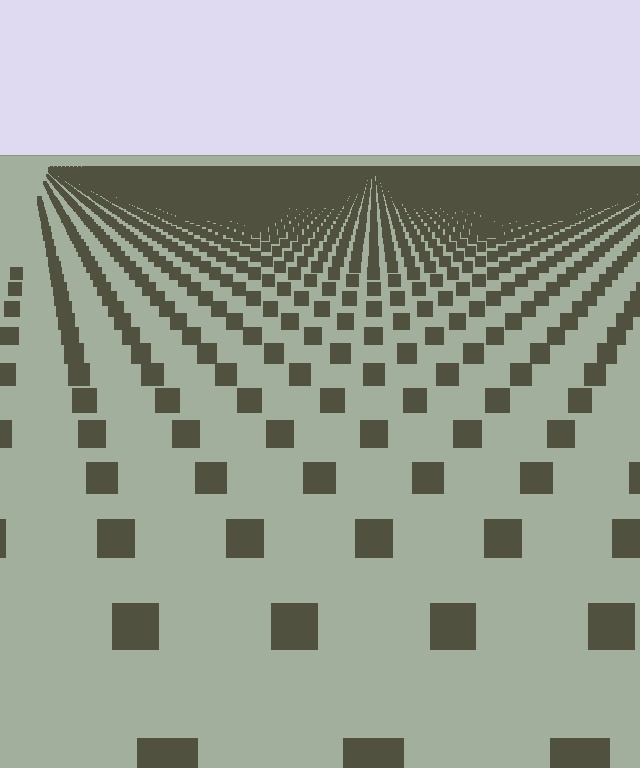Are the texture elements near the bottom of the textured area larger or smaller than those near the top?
Larger. Near the bottom, elements are closer to the viewer and appear at a bigger on-screen size.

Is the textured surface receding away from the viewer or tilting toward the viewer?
The surface is receding away from the viewer. Texture elements get smaller and denser toward the top.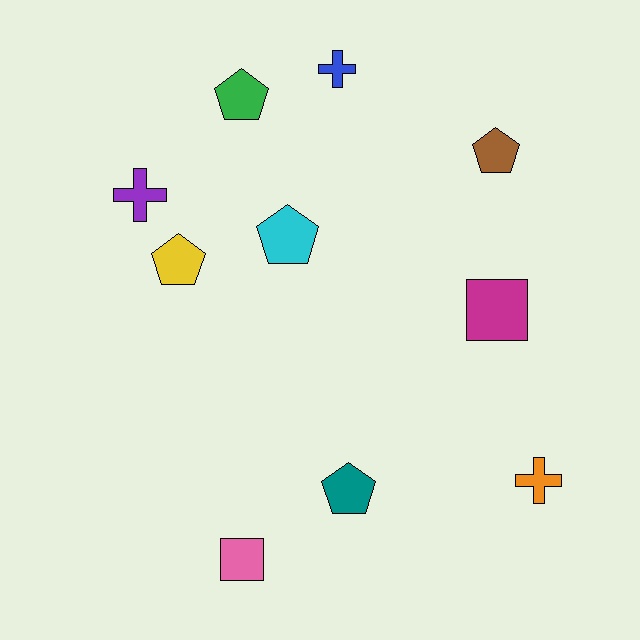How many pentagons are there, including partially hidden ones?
There are 5 pentagons.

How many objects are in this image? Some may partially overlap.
There are 10 objects.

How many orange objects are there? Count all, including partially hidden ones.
There is 1 orange object.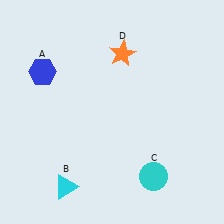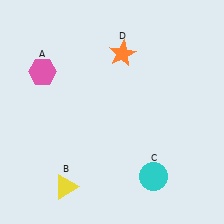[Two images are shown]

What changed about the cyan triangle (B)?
In Image 1, B is cyan. In Image 2, it changed to yellow.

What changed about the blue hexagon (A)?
In Image 1, A is blue. In Image 2, it changed to pink.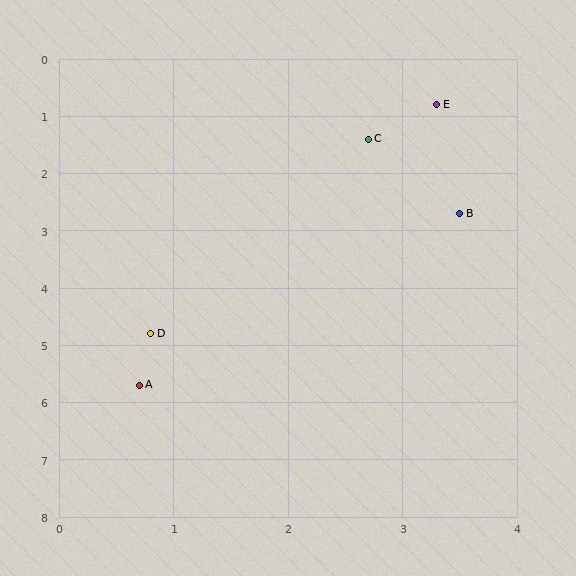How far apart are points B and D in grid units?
Points B and D are about 3.4 grid units apart.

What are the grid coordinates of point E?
Point E is at approximately (3.3, 0.8).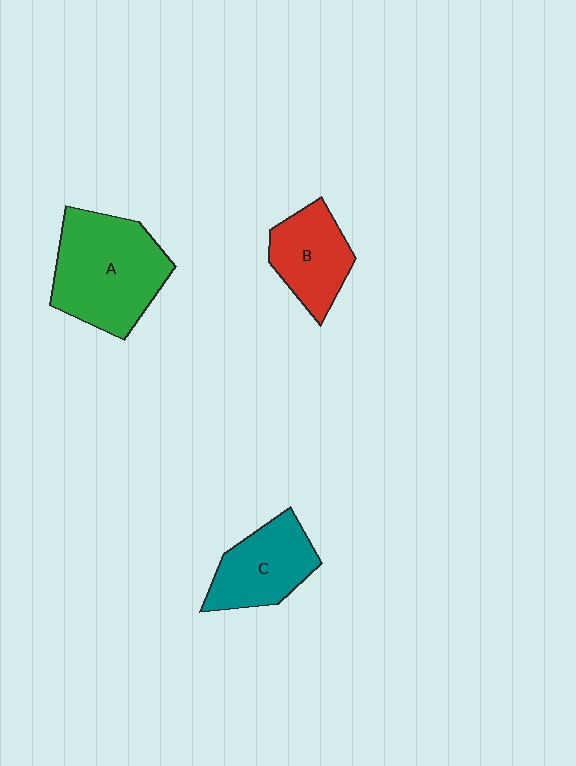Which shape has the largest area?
Shape A (green).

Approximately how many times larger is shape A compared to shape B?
Approximately 1.7 times.